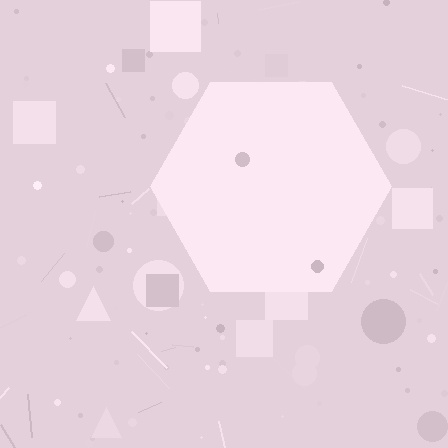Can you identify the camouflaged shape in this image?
The camouflaged shape is a hexagon.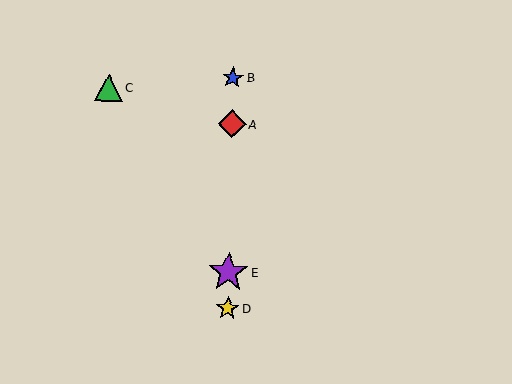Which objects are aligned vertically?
Objects A, B, D, E are aligned vertically.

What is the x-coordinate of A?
Object A is at x≈232.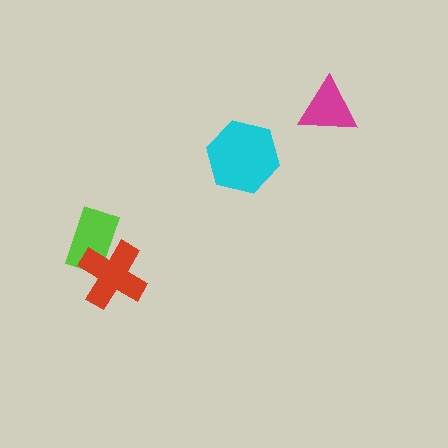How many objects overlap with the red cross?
1 object overlaps with the red cross.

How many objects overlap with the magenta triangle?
0 objects overlap with the magenta triangle.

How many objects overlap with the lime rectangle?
1 object overlaps with the lime rectangle.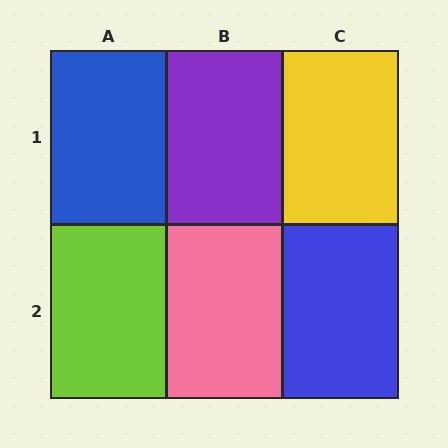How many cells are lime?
1 cell is lime.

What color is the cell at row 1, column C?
Yellow.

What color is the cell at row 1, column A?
Blue.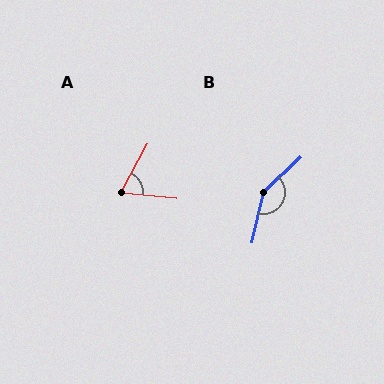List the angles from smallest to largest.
A (68°), B (147°).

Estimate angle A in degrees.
Approximately 68 degrees.